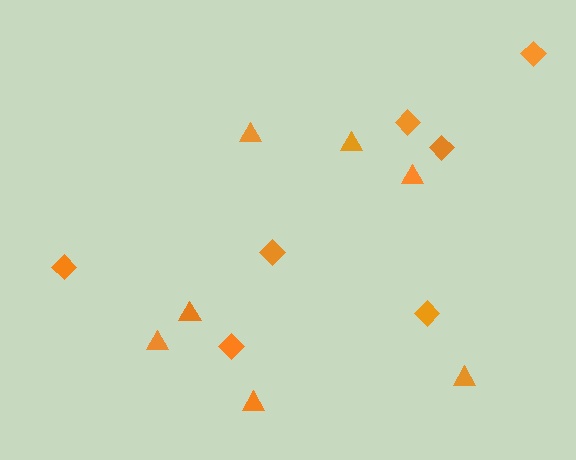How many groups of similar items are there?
There are 2 groups: one group of diamonds (7) and one group of triangles (7).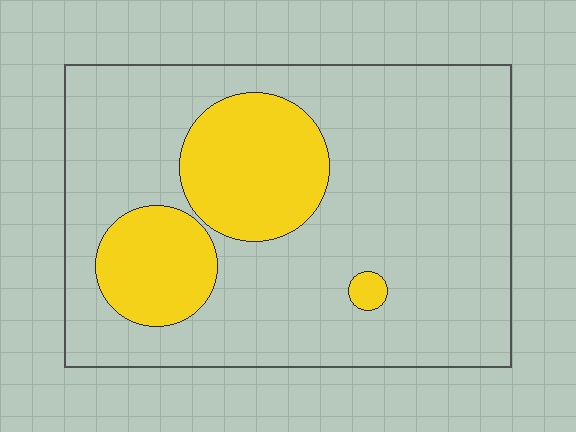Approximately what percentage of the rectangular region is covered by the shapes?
Approximately 25%.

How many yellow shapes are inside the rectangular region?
3.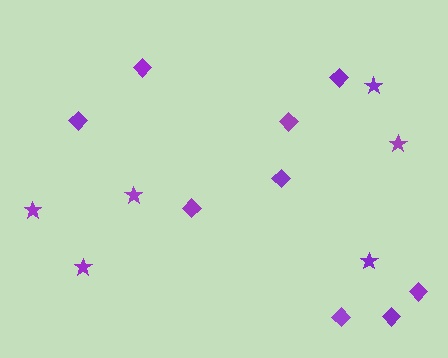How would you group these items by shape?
There are 2 groups: one group of stars (6) and one group of diamonds (9).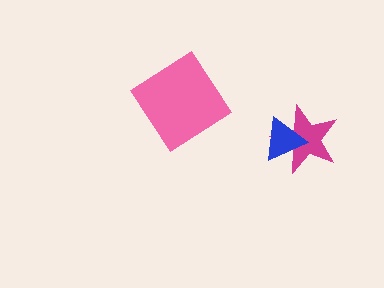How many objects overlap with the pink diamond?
0 objects overlap with the pink diamond.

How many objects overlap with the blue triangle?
1 object overlaps with the blue triangle.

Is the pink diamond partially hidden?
No, no other shape covers it.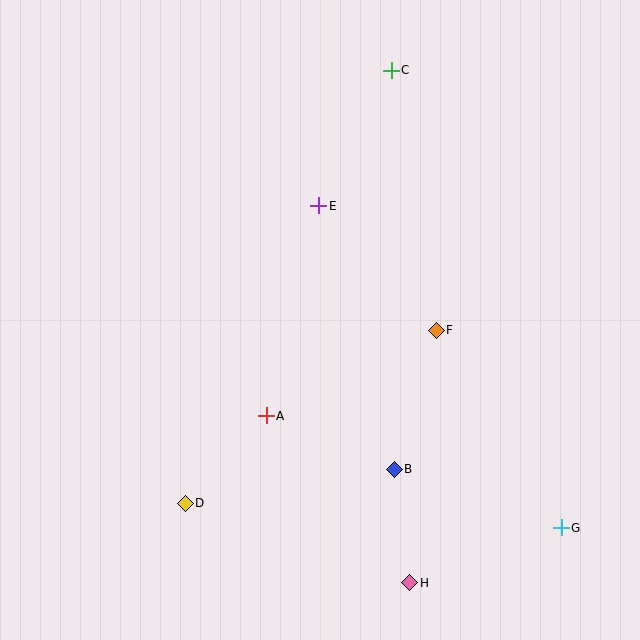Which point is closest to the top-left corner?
Point E is closest to the top-left corner.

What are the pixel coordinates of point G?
Point G is at (561, 528).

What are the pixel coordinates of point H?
Point H is at (410, 583).